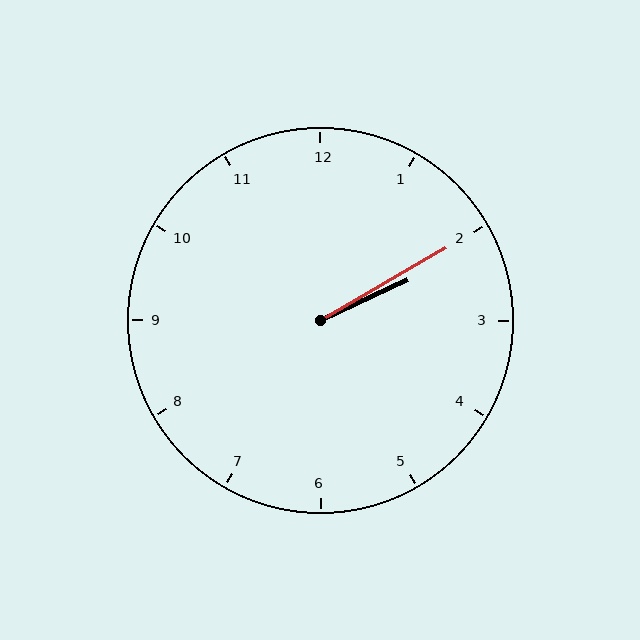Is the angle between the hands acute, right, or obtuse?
It is acute.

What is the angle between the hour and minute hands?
Approximately 5 degrees.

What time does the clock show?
2:10.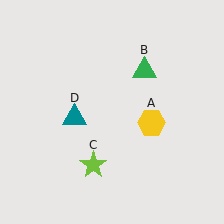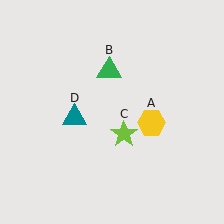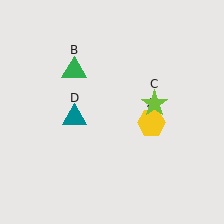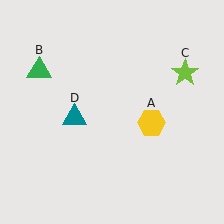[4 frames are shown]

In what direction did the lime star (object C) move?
The lime star (object C) moved up and to the right.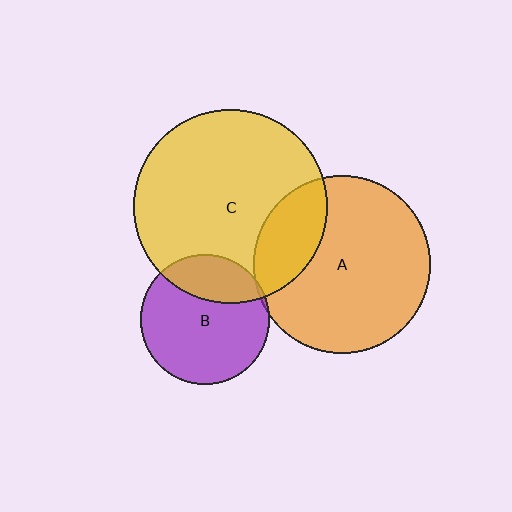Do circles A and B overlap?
Yes.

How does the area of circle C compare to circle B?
Approximately 2.2 times.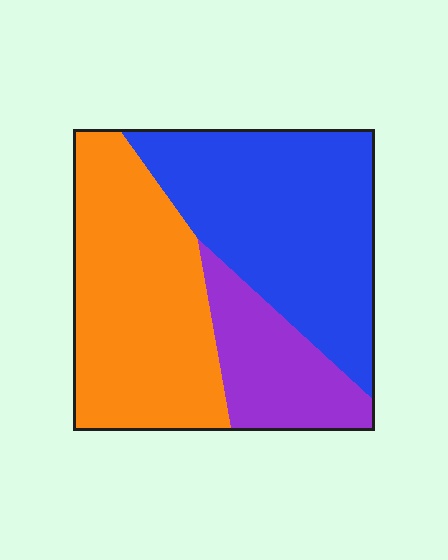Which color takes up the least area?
Purple, at roughly 20%.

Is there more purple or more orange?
Orange.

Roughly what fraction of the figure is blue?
Blue takes up about two fifths (2/5) of the figure.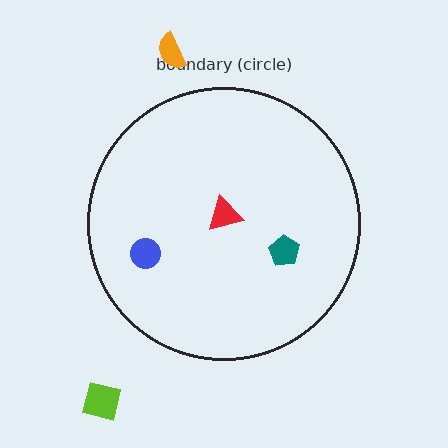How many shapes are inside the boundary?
3 inside, 2 outside.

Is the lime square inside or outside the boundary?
Outside.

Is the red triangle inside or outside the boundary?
Inside.